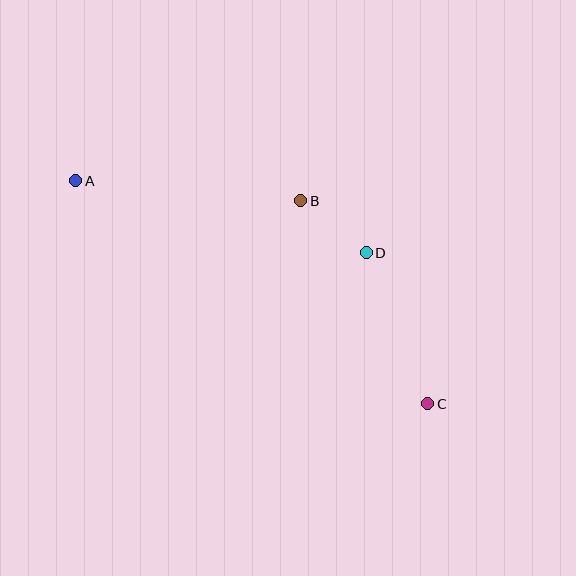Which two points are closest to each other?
Points B and D are closest to each other.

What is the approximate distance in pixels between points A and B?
The distance between A and B is approximately 226 pixels.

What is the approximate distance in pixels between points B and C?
The distance between B and C is approximately 239 pixels.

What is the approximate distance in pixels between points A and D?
The distance between A and D is approximately 299 pixels.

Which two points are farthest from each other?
Points A and C are farthest from each other.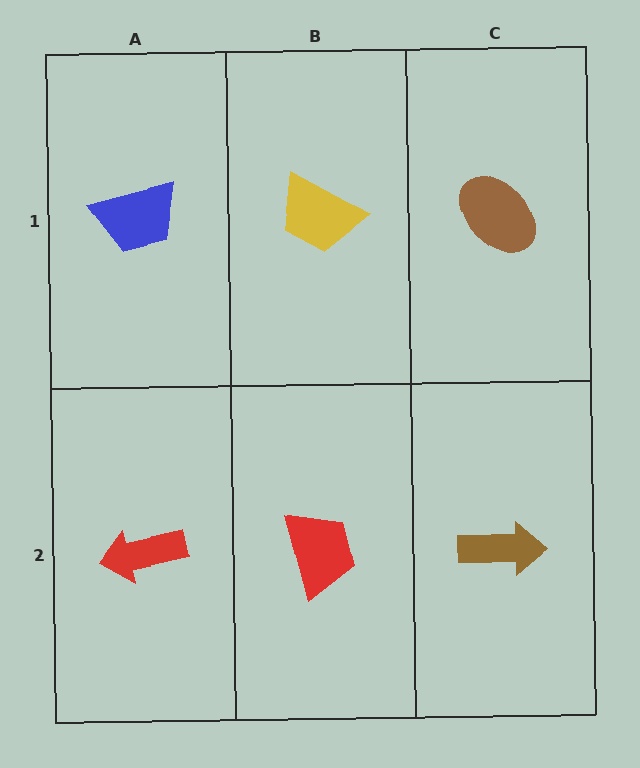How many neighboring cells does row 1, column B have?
3.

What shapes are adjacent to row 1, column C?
A brown arrow (row 2, column C), a yellow trapezoid (row 1, column B).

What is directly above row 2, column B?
A yellow trapezoid.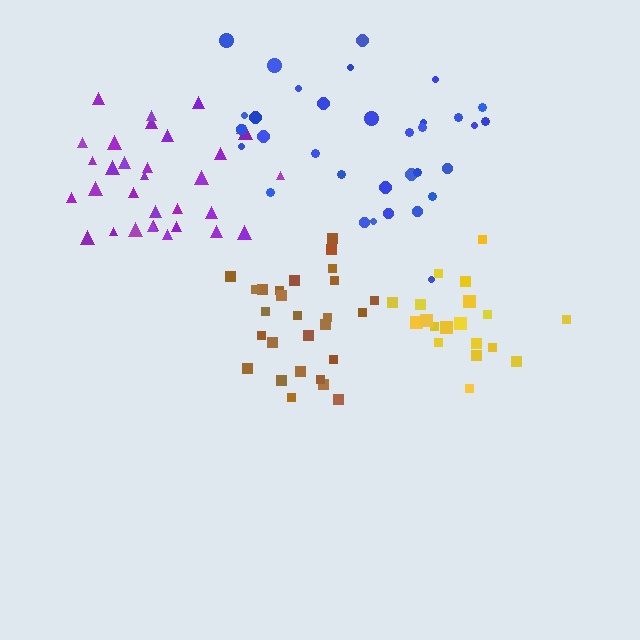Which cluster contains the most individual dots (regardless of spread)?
Blue (33).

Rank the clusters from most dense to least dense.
brown, purple, yellow, blue.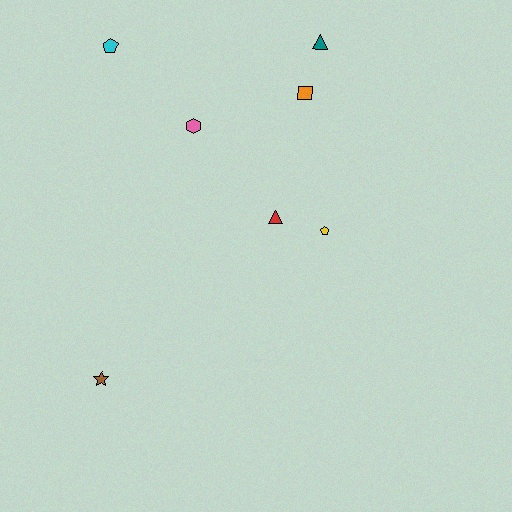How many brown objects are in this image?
There is 1 brown object.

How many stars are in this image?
There is 1 star.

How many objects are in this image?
There are 7 objects.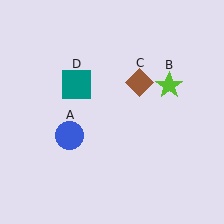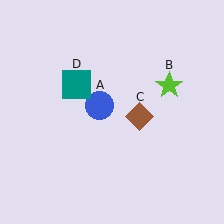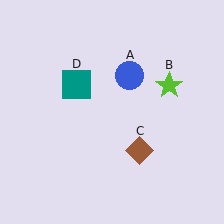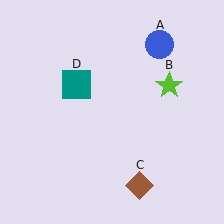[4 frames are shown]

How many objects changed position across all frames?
2 objects changed position: blue circle (object A), brown diamond (object C).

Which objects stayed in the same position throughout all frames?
Lime star (object B) and teal square (object D) remained stationary.